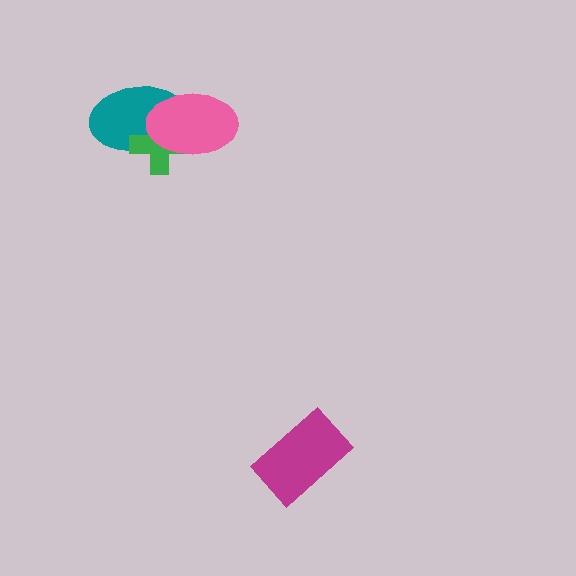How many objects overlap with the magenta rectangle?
0 objects overlap with the magenta rectangle.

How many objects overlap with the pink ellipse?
2 objects overlap with the pink ellipse.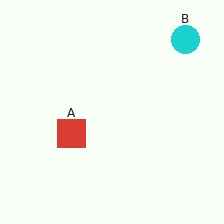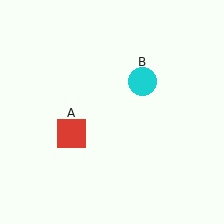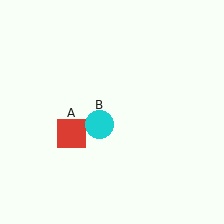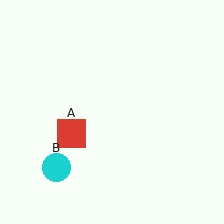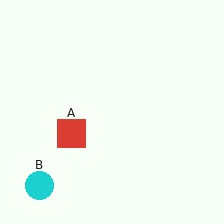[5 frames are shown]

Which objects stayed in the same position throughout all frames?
Red square (object A) remained stationary.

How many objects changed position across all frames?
1 object changed position: cyan circle (object B).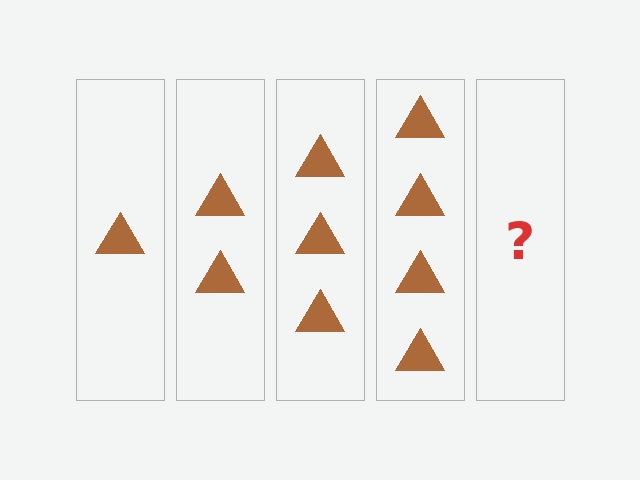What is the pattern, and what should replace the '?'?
The pattern is that each step adds one more triangle. The '?' should be 5 triangles.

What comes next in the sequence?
The next element should be 5 triangles.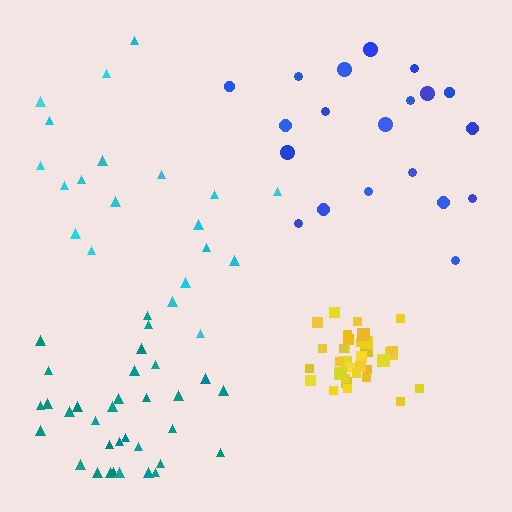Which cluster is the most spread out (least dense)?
Blue.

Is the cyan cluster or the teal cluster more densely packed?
Teal.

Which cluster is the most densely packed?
Yellow.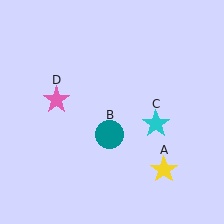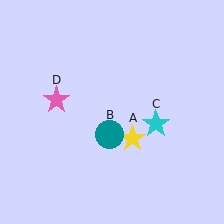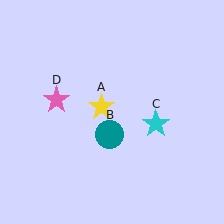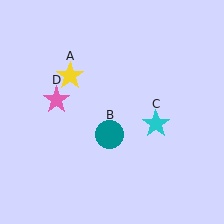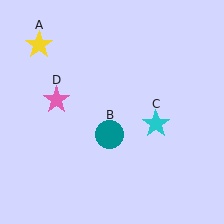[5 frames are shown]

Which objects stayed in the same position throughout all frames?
Teal circle (object B) and cyan star (object C) and pink star (object D) remained stationary.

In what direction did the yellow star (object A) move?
The yellow star (object A) moved up and to the left.